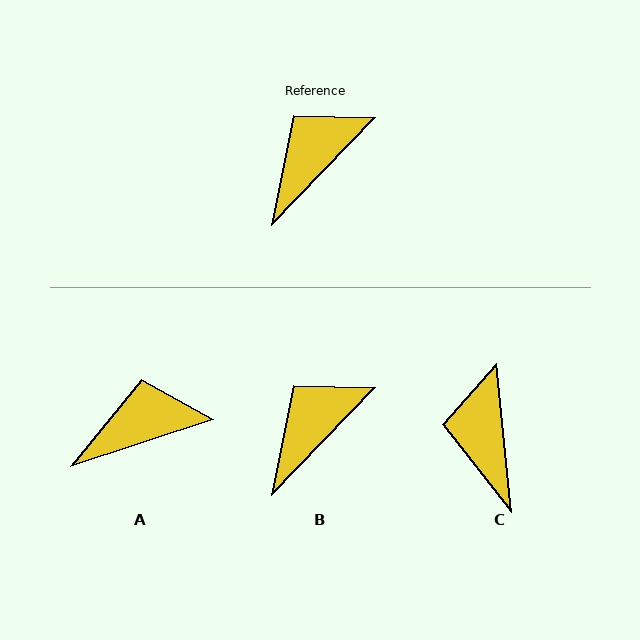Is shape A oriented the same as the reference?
No, it is off by about 28 degrees.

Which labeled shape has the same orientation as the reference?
B.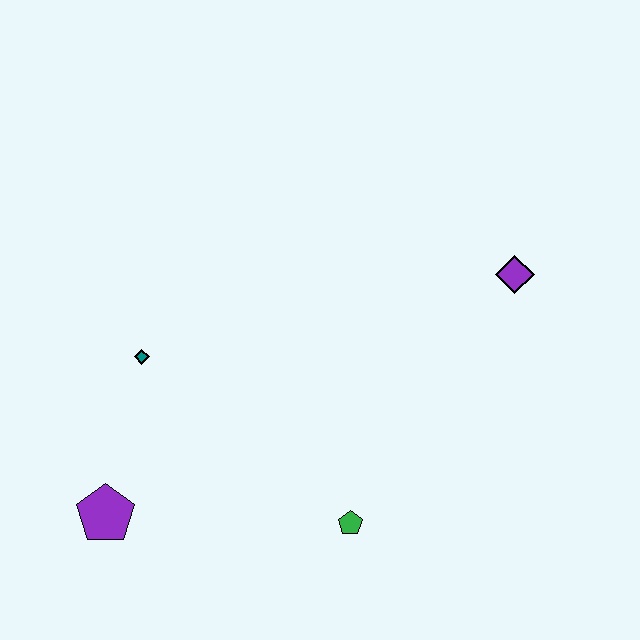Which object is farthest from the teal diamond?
The purple diamond is farthest from the teal diamond.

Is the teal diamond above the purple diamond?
No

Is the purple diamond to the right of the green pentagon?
Yes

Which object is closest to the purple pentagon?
The teal diamond is closest to the purple pentagon.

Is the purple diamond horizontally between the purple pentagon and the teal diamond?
No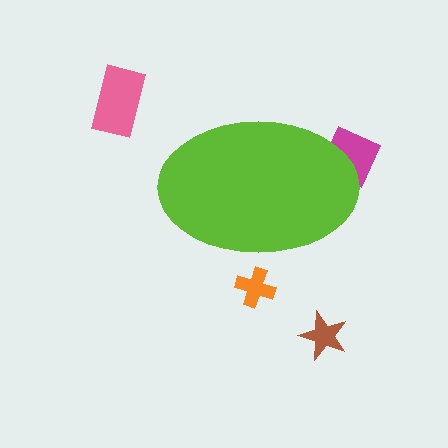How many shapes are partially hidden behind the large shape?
2 shapes are partially hidden.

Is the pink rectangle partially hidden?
No, the pink rectangle is fully visible.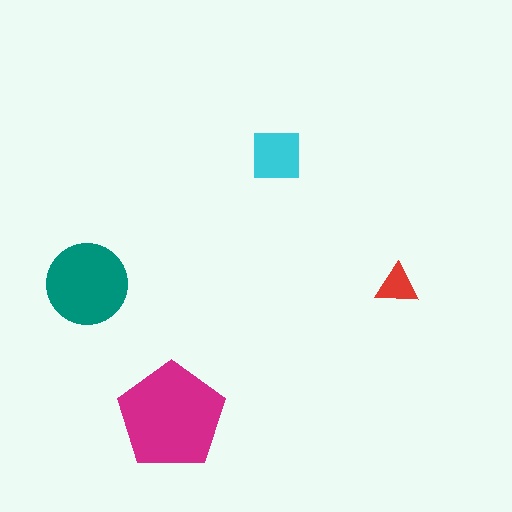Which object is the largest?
The magenta pentagon.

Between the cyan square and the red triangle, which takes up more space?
The cyan square.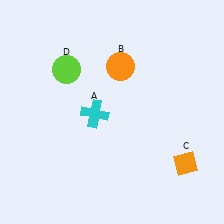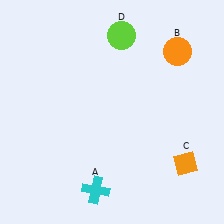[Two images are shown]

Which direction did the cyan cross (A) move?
The cyan cross (A) moved down.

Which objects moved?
The objects that moved are: the cyan cross (A), the orange circle (B), the lime circle (D).